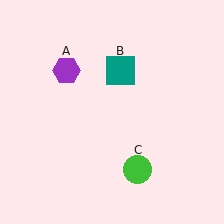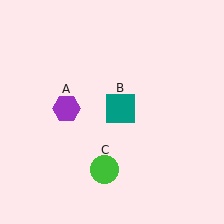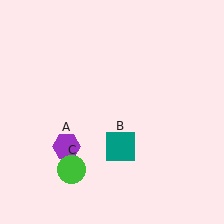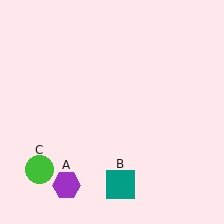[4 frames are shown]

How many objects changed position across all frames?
3 objects changed position: purple hexagon (object A), teal square (object B), green circle (object C).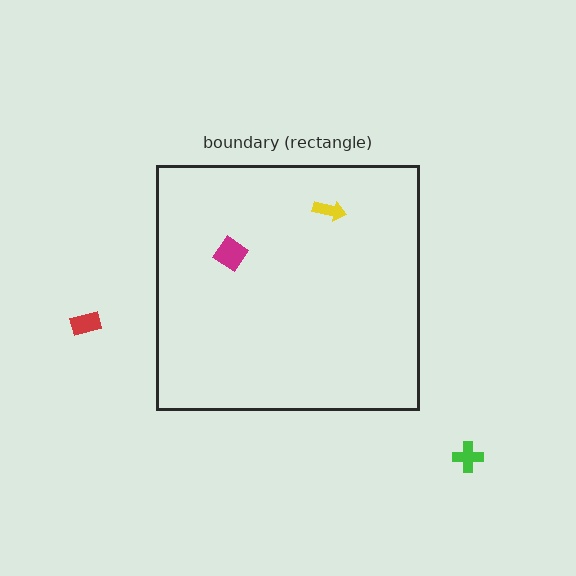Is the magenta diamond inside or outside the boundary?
Inside.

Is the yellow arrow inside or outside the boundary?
Inside.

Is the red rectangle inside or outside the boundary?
Outside.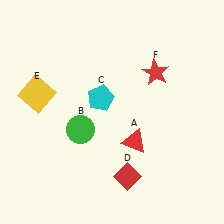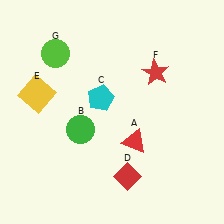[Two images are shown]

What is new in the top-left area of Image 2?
A lime circle (G) was added in the top-left area of Image 2.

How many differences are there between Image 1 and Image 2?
There is 1 difference between the two images.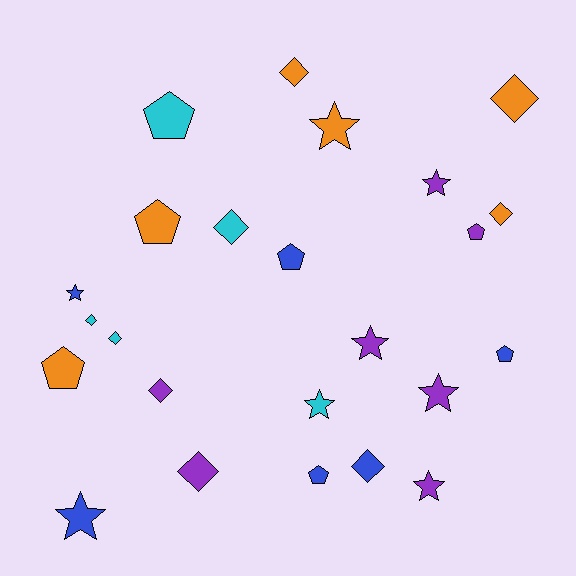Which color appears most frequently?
Purple, with 7 objects.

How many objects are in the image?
There are 24 objects.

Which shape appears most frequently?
Diamond, with 9 objects.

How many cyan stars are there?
There is 1 cyan star.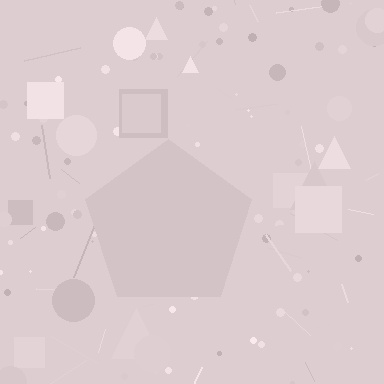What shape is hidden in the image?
A pentagon is hidden in the image.